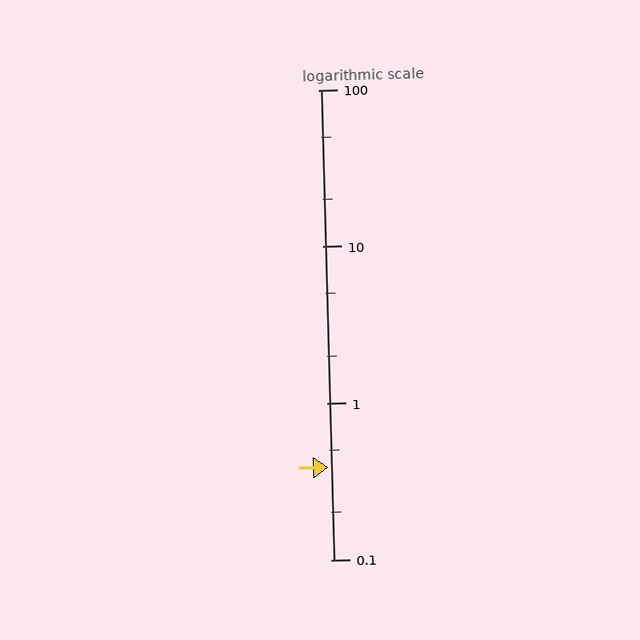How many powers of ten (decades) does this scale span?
The scale spans 3 decades, from 0.1 to 100.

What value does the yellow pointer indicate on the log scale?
The pointer indicates approximately 0.39.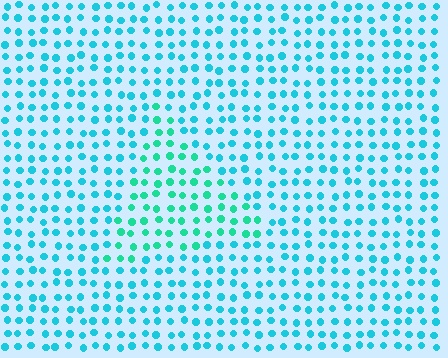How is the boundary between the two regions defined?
The boundary is defined purely by a slight shift in hue (about 27 degrees). Spacing, size, and orientation are identical on both sides.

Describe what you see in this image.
The image is filled with small cyan elements in a uniform arrangement. A triangle-shaped region is visible where the elements are tinted to a slightly different hue, forming a subtle color boundary.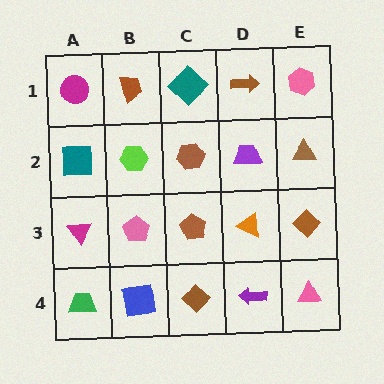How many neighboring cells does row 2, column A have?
3.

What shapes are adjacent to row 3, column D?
A purple trapezoid (row 2, column D), a purple arrow (row 4, column D), a brown pentagon (row 3, column C), a brown diamond (row 3, column E).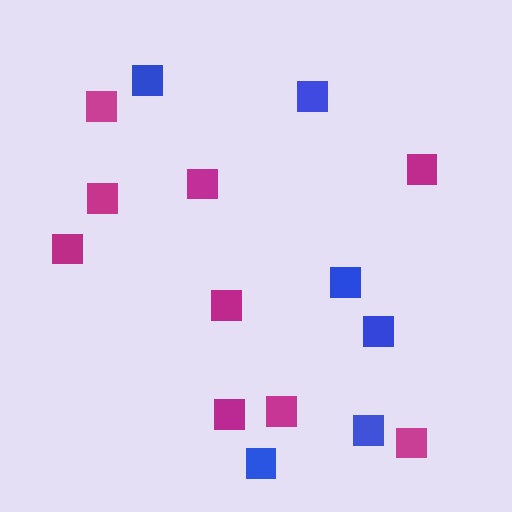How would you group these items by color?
There are 2 groups: one group of blue squares (6) and one group of magenta squares (9).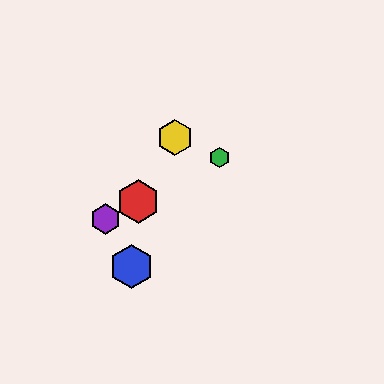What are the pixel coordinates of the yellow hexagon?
The yellow hexagon is at (175, 138).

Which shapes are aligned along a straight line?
The red hexagon, the green hexagon, the purple hexagon are aligned along a straight line.